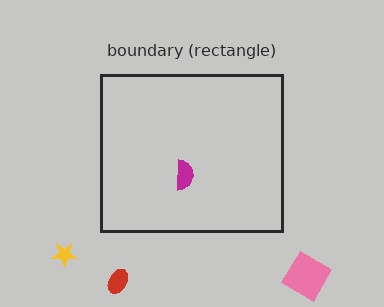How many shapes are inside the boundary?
1 inside, 3 outside.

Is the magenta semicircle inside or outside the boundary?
Inside.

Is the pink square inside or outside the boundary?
Outside.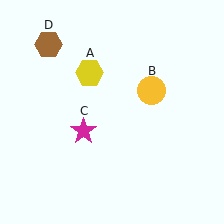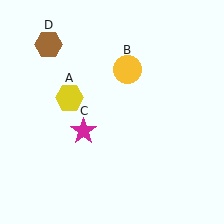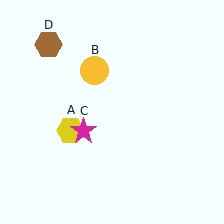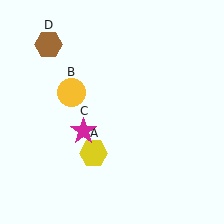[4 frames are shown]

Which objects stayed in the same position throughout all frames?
Magenta star (object C) and brown hexagon (object D) remained stationary.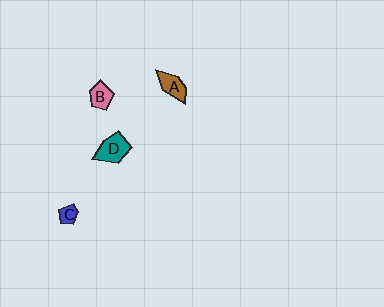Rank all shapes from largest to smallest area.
From largest to smallest: D (teal), A (brown), B (pink), C (blue).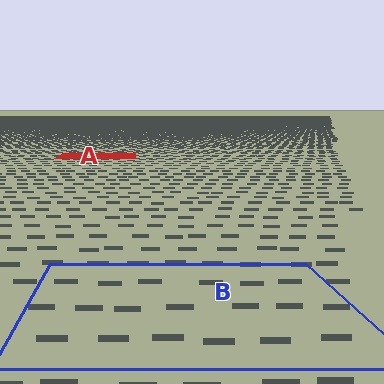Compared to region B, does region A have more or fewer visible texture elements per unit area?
Region A has more texture elements per unit area — they are packed more densely because it is farther away.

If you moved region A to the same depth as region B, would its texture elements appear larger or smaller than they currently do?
They would appear larger. At a closer depth, the same texture elements are projected at a bigger on-screen size.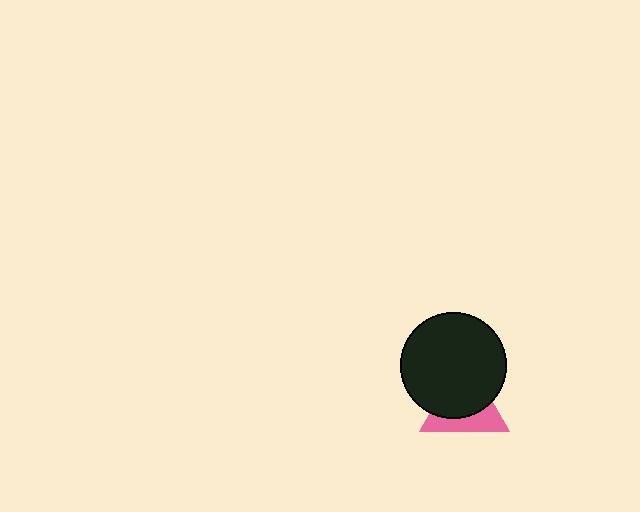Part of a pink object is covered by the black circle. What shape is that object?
It is a triangle.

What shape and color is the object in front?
The object in front is a black circle.